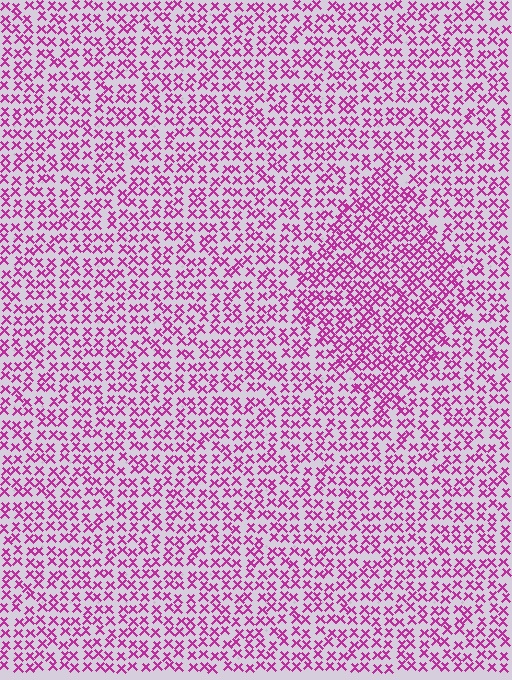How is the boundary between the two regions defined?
The boundary is defined by a change in element density (approximately 1.6x ratio). All elements are the same color, size, and shape.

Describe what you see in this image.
The image contains small magenta elements arranged at two different densities. A diamond-shaped region is visible where the elements are more densely packed than the surrounding area.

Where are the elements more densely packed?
The elements are more densely packed inside the diamond boundary.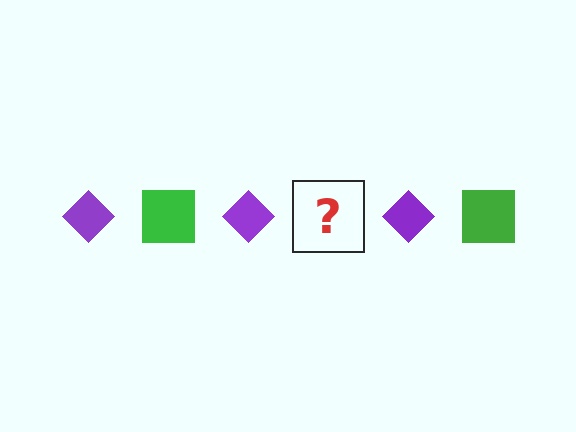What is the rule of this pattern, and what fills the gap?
The rule is that the pattern alternates between purple diamond and green square. The gap should be filled with a green square.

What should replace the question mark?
The question mark should be replaced with a green square.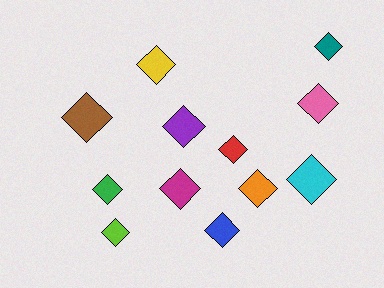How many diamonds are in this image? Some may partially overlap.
There are 12 diamonds.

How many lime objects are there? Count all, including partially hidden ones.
There is 1 lime object.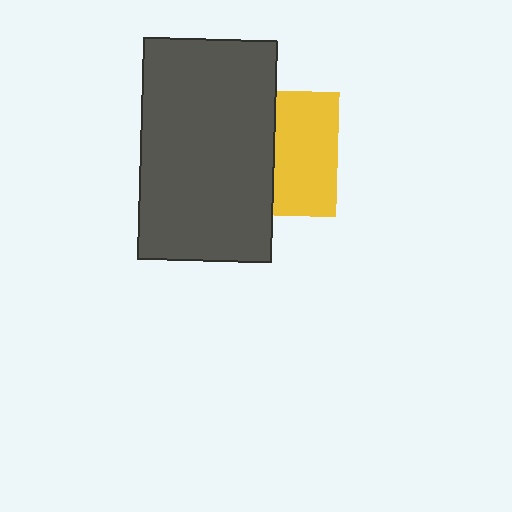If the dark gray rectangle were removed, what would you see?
You would see the complete yellow square.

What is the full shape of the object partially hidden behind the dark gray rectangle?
The partially hidden object is a yellow square.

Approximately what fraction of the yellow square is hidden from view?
Roughly 49% of the yellow square is hidden behind the dark gray rectangle.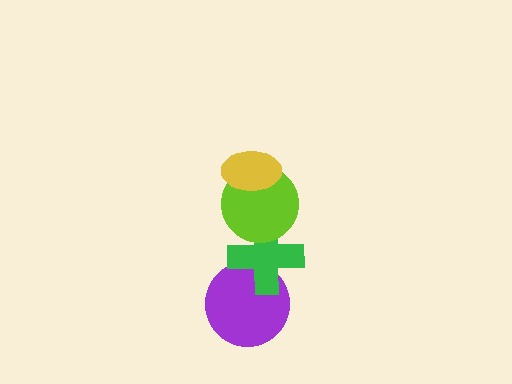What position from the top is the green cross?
The green cross is 3rd from the top.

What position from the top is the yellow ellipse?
The yellow ellipse is 1st from the top.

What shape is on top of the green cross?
The lime circle is on top of the green cross.